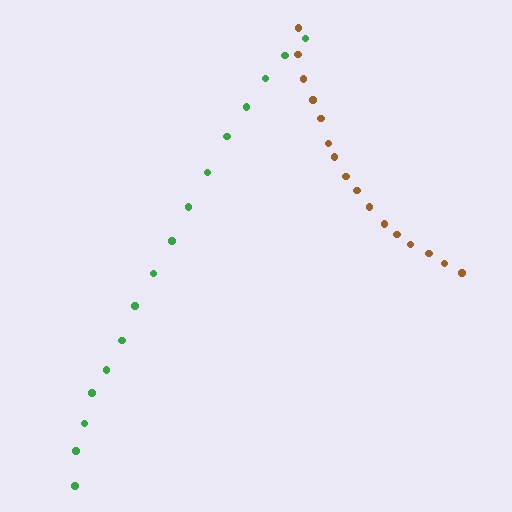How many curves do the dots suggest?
There are 2 distinct paths.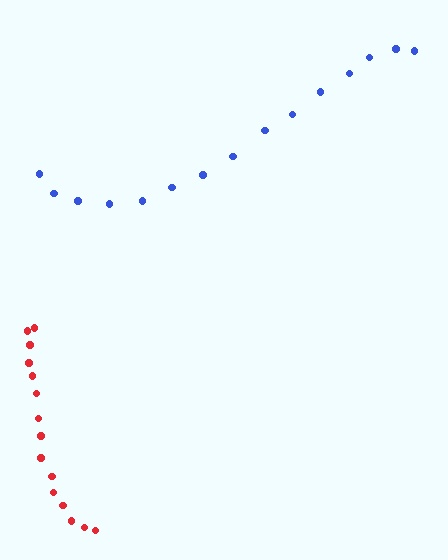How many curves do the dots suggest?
There are 2 distinct paths.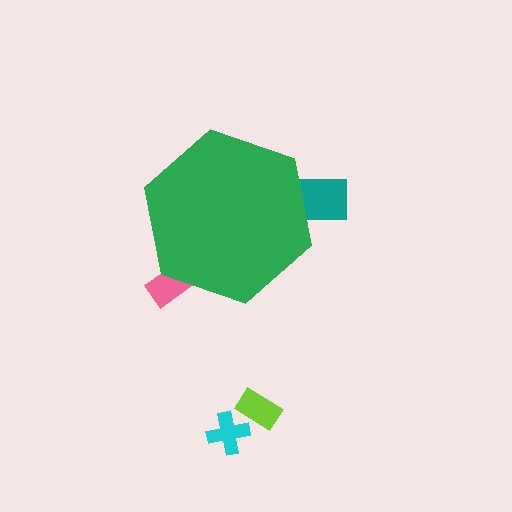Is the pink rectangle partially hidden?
Yes, the pink rectangle is partially hidden behind the green hexagon.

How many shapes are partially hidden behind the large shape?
2 shapes are partially hidden.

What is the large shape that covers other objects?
A green hexagon.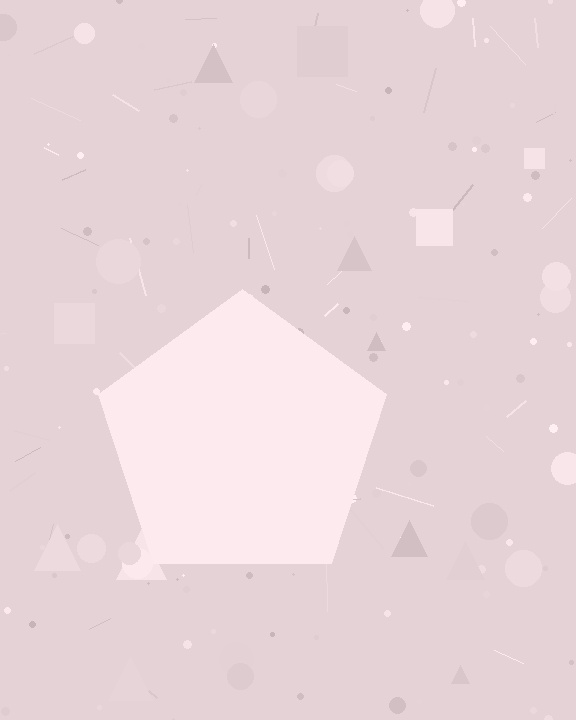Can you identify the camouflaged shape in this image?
The camouflaged shape is a pentagon.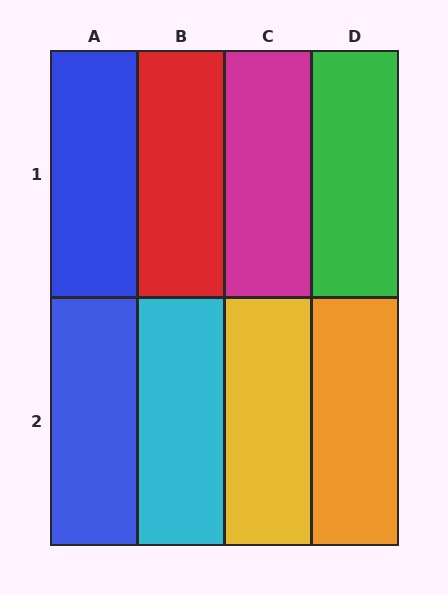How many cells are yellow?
1 cell is yellow.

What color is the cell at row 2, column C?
Yellow.